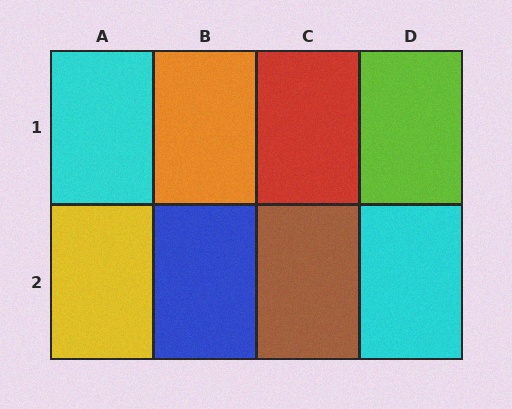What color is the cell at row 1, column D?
Lime.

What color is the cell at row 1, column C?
Red.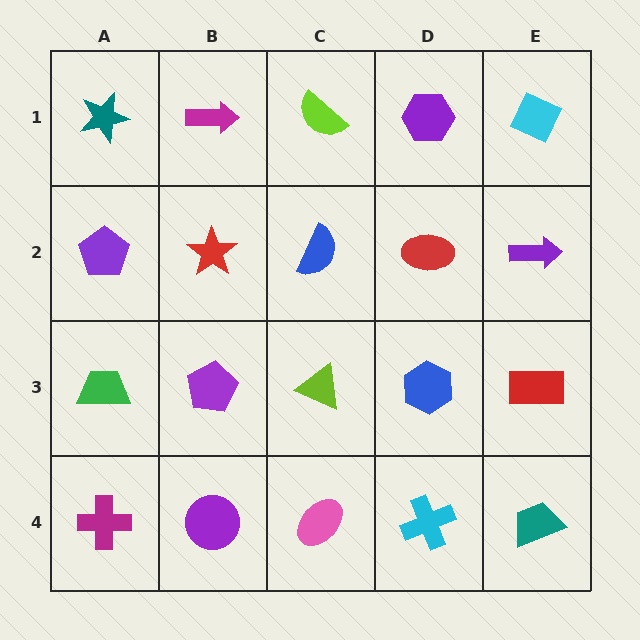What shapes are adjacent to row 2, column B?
A magenta arrow (row 1, column B), a purple pentagon (row 3, column B), a purple pentagon (row 2, column A), a blue semicircle (row 2, column C).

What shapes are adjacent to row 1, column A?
A purple pentagon (row 2, column A), a magenta arrow (row 1, column B).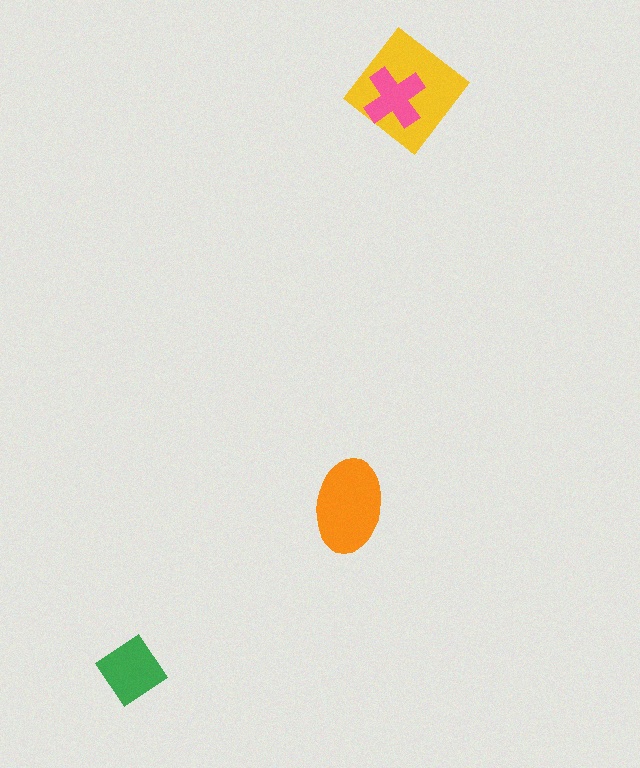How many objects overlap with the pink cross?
1 object overlaps with the pink cross.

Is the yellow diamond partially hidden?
Yes, it is partially covered by another shape.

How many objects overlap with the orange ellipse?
0 objects overlap with the orange ellipse.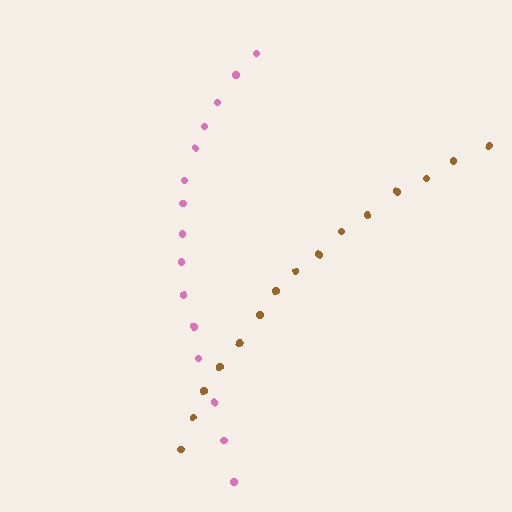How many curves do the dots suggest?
There are 2 distinct paths.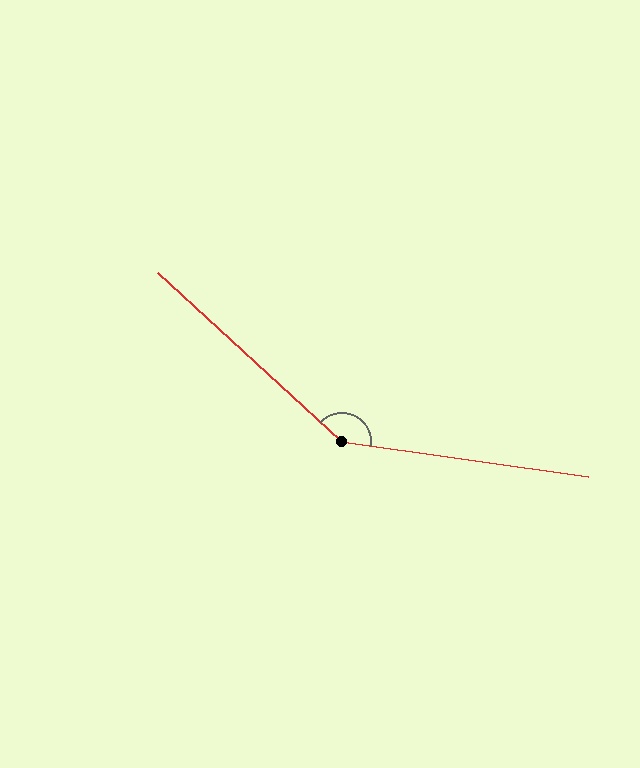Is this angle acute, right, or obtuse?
It is obtuse.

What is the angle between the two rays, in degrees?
Approximately 146 degrees.